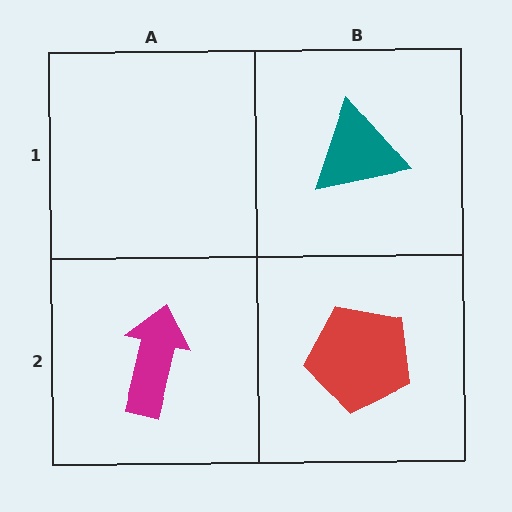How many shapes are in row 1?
1 shape.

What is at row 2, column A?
A magenta arrow.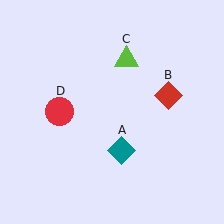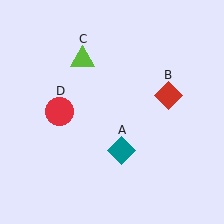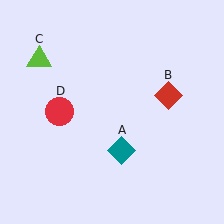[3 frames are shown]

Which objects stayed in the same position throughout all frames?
Teal diamond (object A) and red diamond (object B) and red circle (object D) remained stationary.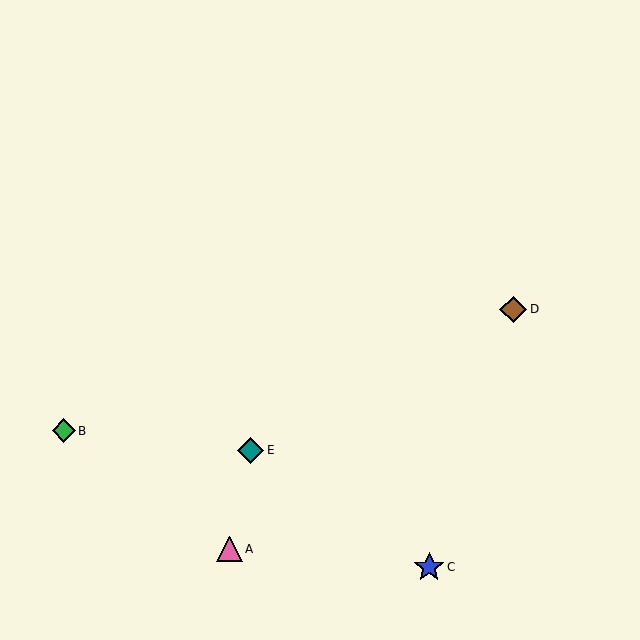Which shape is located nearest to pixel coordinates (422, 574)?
The blue star (labeled C) at (429, 567) is nearest to that location.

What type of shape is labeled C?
Shape C is a blue star.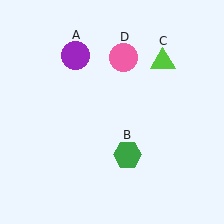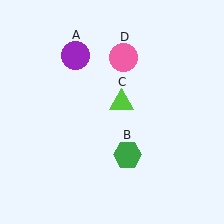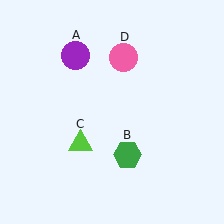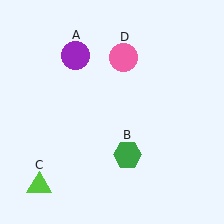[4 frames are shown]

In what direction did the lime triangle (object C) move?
The lime triangle (object C) moved down and to the left.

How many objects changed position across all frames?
1 object changed position: lime triangle (object C).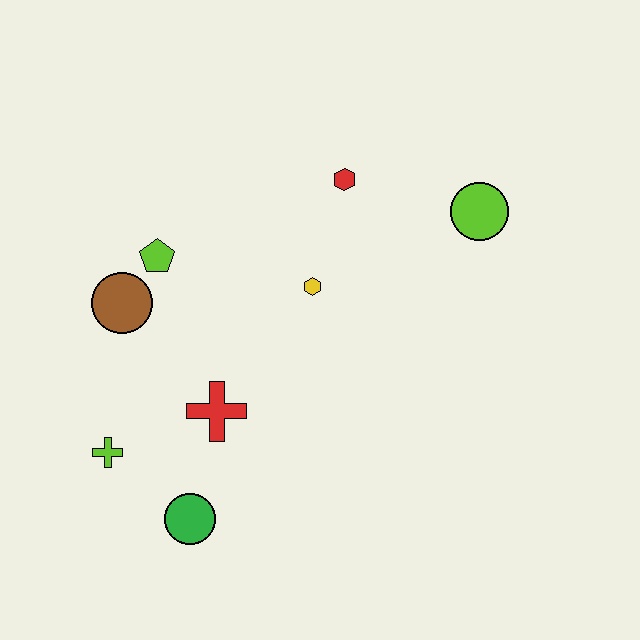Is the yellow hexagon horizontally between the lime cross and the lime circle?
Yes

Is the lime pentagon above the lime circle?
No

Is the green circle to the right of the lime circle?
No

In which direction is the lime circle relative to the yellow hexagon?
The lime circle is to the right of the yellow hexagon.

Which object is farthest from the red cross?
The lime circle is farthest from the red cross.